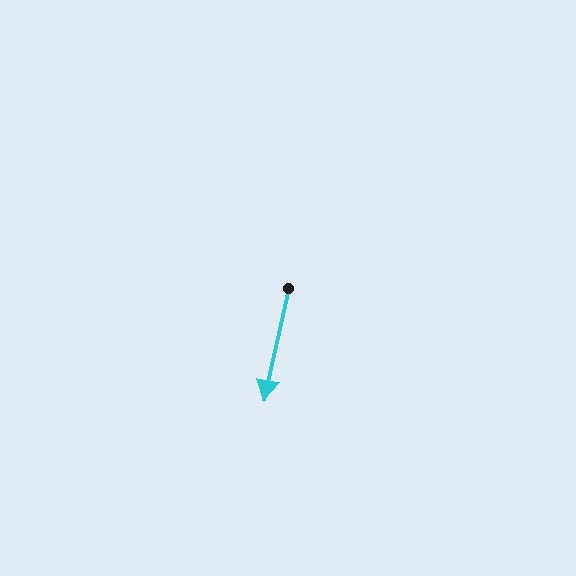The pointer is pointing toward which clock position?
Roughly 6 o'clock.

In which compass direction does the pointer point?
South.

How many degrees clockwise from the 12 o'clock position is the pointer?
Approximately 192 degrees.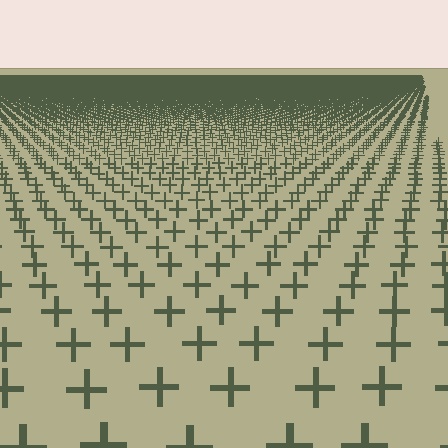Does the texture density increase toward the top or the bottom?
Density increases toward the top.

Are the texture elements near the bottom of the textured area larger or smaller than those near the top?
Larger. Near the bottom, elements are closer to the viewer and appear at a bigger on-screen size.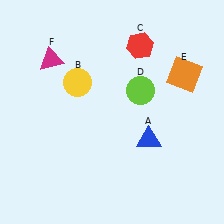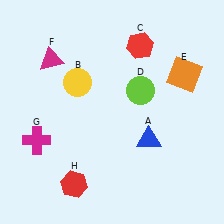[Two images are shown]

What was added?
A magenta cross (G), a red hexagon (H) were added in Image 2.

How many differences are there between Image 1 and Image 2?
There are 2 differences between the two images.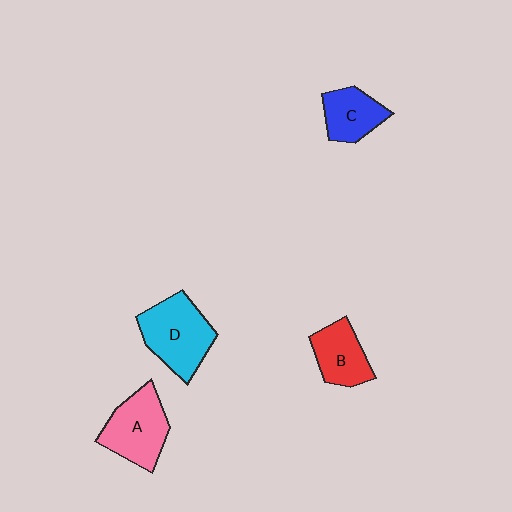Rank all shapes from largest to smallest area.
From largest to smallest: D (cyan), A (pink), B (red), C (blue).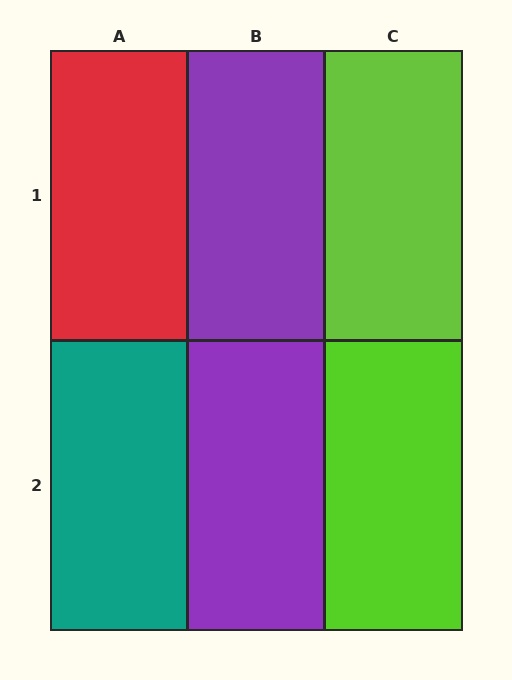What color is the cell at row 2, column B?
Purple.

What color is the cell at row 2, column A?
Teal.